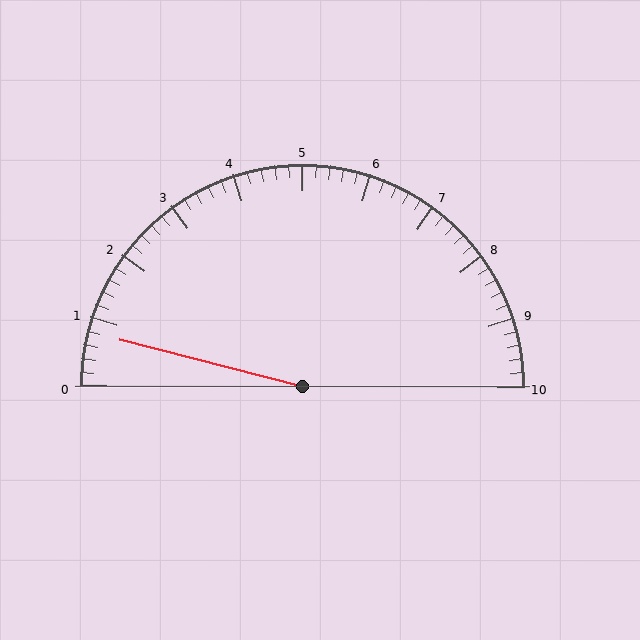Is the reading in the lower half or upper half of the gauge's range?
The reading is in the lower half of the range (0 to 10).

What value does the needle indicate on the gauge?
The needle indicates approximately 0.8.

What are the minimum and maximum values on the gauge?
The gauge ranges from 0 to 10.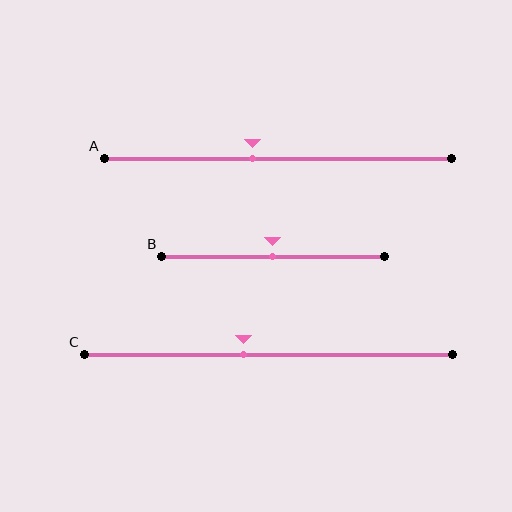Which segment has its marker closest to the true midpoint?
Segment B has its marker closest to the true midpoint.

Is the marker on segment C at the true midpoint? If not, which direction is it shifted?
No, the marker on segment C is shifted to the left by about 7% of the segment length.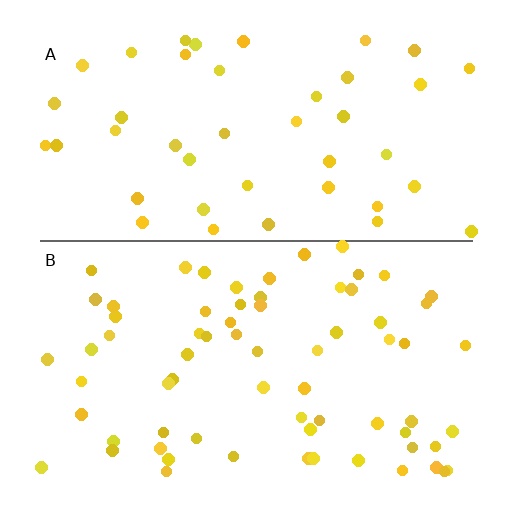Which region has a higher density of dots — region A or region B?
B (the bottom).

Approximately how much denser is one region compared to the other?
Approximately 1.6× — region B over region A.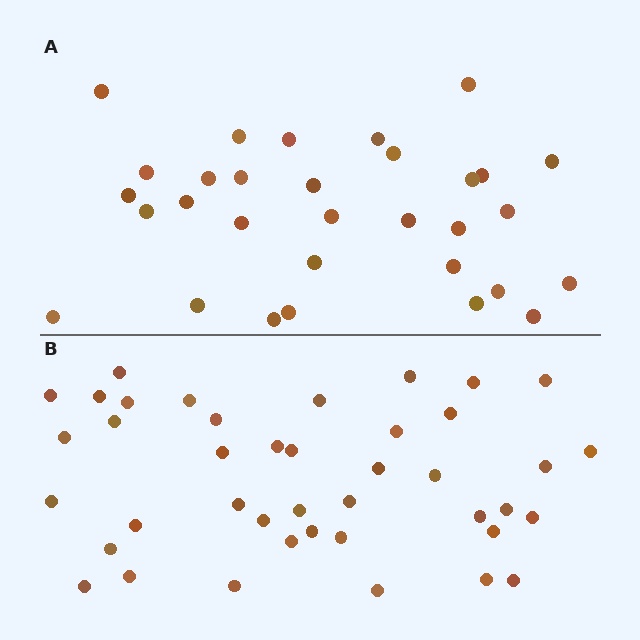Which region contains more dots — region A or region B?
Region B (the bottom region) has more dots.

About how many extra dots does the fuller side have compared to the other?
Region B has roughly 10 or so more dots than region A.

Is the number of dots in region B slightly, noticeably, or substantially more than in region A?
Region B has noticeably more, but not dramatically so. The ratio is roughly 1.3 to 1.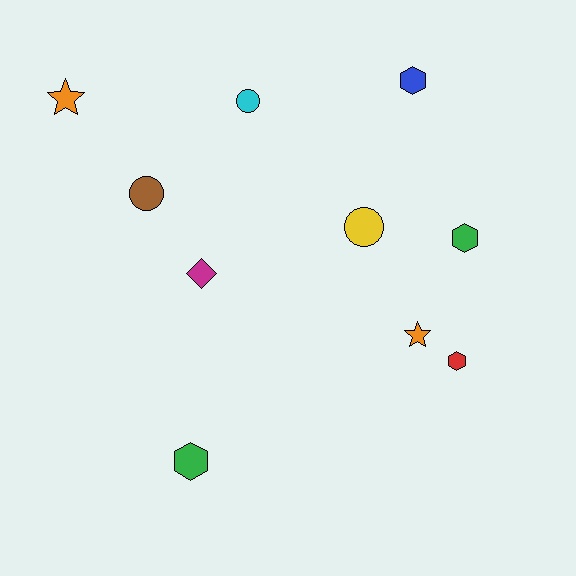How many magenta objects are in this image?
There is 1 magenta object.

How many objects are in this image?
There are 10 objects.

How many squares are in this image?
There are no squares.